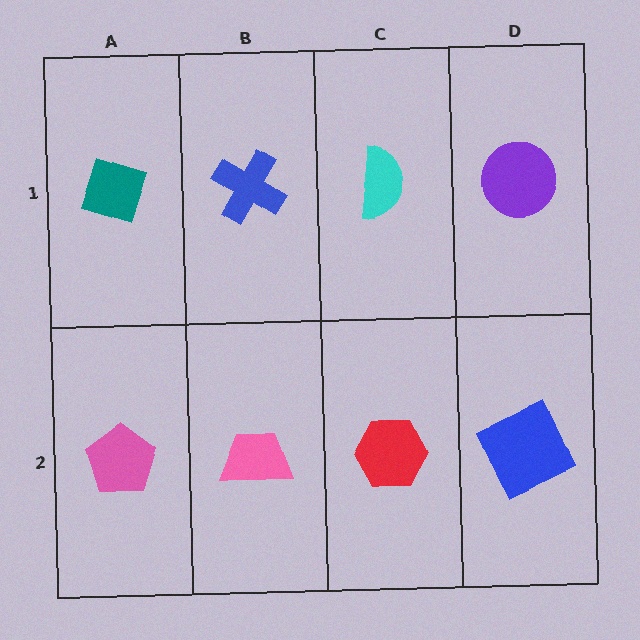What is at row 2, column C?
A red hexagon.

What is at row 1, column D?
A purple circle.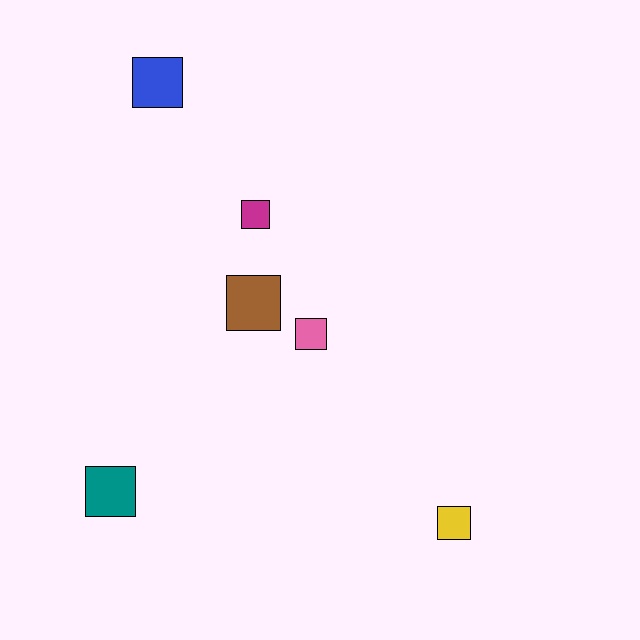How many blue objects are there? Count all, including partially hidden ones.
There is 1 blue object.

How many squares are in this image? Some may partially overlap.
There are 6 squares.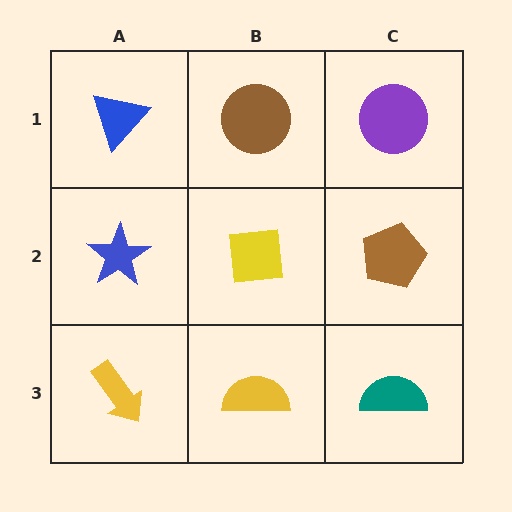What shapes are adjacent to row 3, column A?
A blue star (row 2, column A), a yellow semicircle (row 3, column B).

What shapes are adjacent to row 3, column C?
A brown pentagon (row 2, column C), a yellow semicircle (row 3, column B).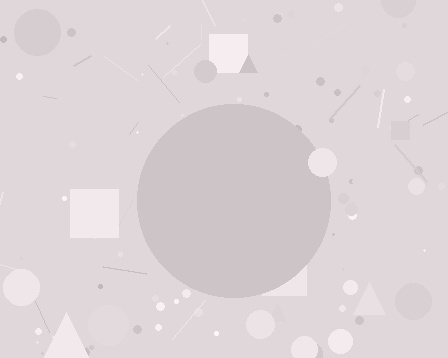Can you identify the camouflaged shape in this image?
The camouflaged shape is a circle.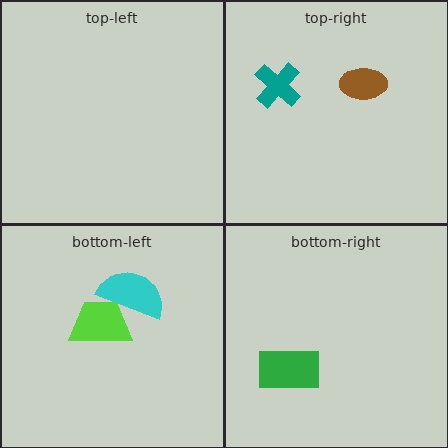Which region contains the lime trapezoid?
The bottom-left region.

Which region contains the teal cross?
The top-right region.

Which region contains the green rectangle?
The bottom-right region.